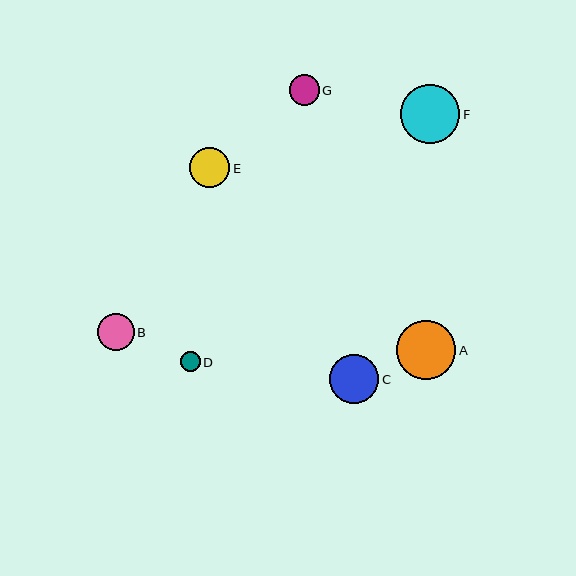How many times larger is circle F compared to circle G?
Circle F is approximately 1.9 times the size of circle G.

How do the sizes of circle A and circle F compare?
Circle A and circle F are approximately the same size.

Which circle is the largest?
Circle A is the largest with a size of approximately 59 pixels.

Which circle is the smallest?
Circle D is the smallest with a size of approximately 20 pixels.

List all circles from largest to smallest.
From largest to smallest: A, F, C, E, B, G, D.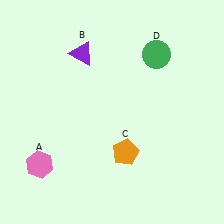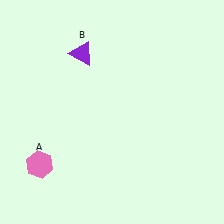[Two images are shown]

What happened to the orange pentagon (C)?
The orange pentagon (C) was removed in Image 2. It was in the bottom-right area of Image 1.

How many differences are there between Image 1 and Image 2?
There are 2 differences between the two images.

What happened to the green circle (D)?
The green circle (D) was removed in Image 2. It was in the top-right area of Image 1.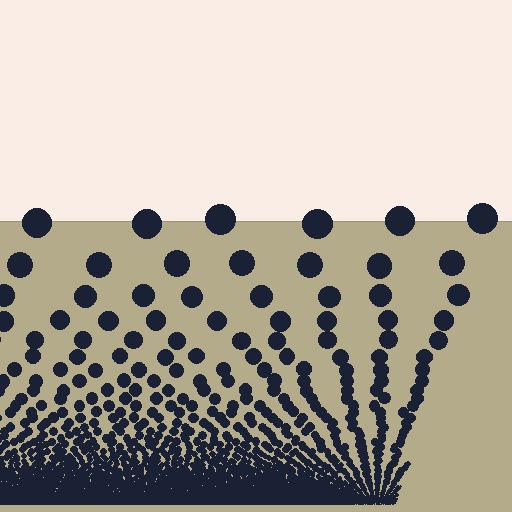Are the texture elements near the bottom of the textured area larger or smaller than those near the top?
Smaller. The gradient is inverted — elements near the bottom are smaller and denser.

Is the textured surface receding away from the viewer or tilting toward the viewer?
The surface appears to tilt toward the viewer. Texture elements get larger and sparser toward the top.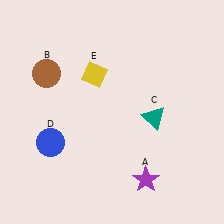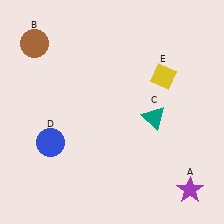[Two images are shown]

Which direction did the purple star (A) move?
The purple star (A) moved right.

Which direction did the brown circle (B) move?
The brown circle (B) moved up.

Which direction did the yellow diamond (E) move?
The yellow diamond (E) moved right.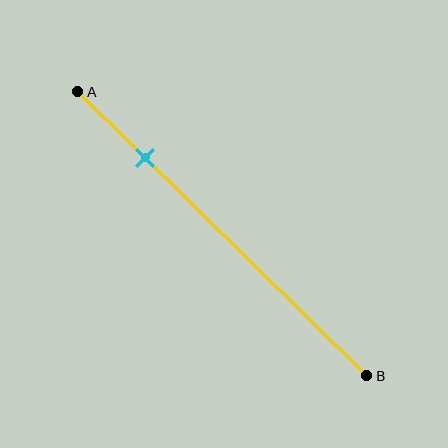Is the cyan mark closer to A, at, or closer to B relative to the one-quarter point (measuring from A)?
The cyan mark is approximately at the one-quarter point of segment AB.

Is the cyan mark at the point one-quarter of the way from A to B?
Yes, the mark is approximately at the one-quarter point.